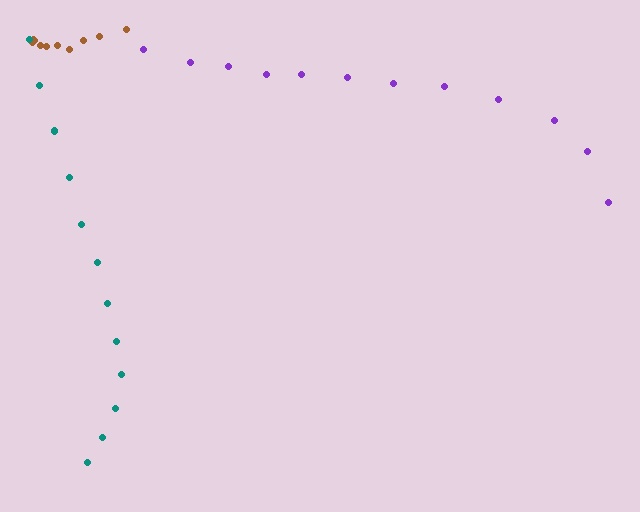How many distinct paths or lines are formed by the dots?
There are 3 distinct paths.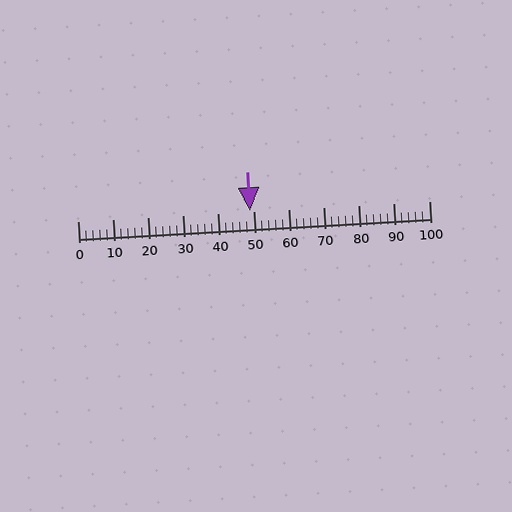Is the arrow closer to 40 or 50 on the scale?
The arrow is closer to 50.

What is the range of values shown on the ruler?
The ruler shows values from 0 to 100.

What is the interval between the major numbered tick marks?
The major tick marks are spaced 10 units apart.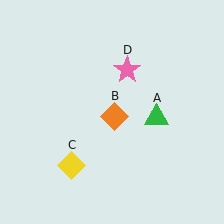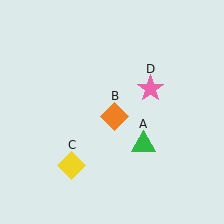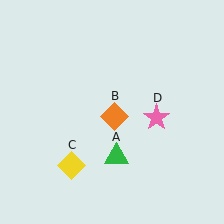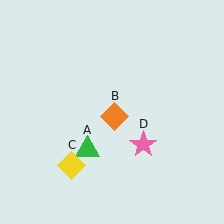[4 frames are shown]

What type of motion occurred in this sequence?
The green triangle (object A), pink star (object D) rotated clockwise around the center of the scene.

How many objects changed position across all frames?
2 objects changed position: green triangle (object A), pink star (object D).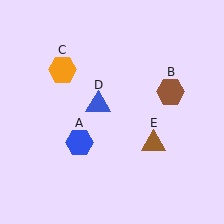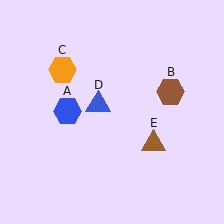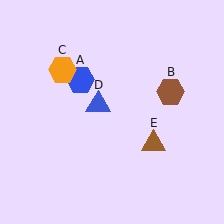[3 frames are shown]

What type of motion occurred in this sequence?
The blue hexagon (object A) rotated clockwise around the center of the scene.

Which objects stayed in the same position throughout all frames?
Brown hexagon (object B) and orange hexagon (object C) and blue triangle (object D) and brown triangle (object E) remained stationary.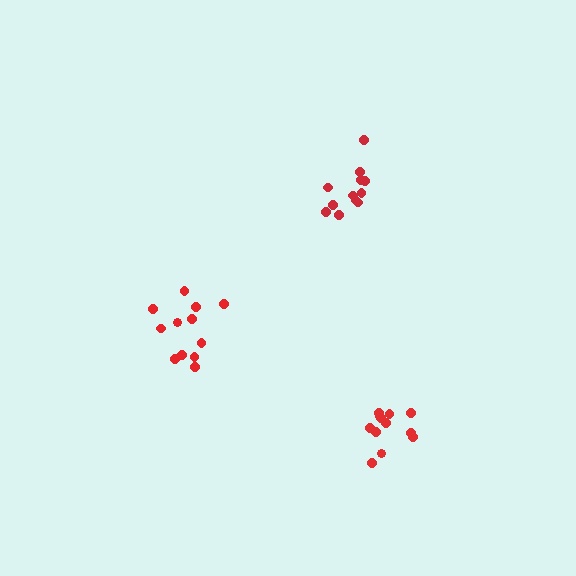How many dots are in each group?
Group 1: 12 dots, Group 2: 12 dots, Group 3: 12 dots (36 total).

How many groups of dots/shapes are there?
There are 3 groups.